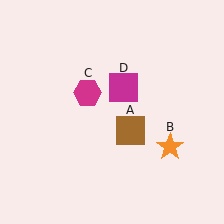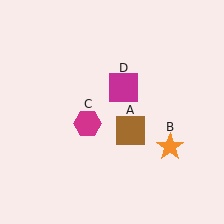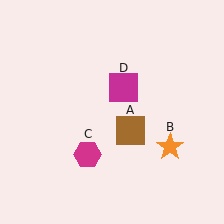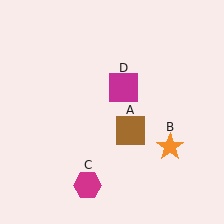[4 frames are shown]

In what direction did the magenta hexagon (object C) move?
The magenta hexagon (object C) moved down.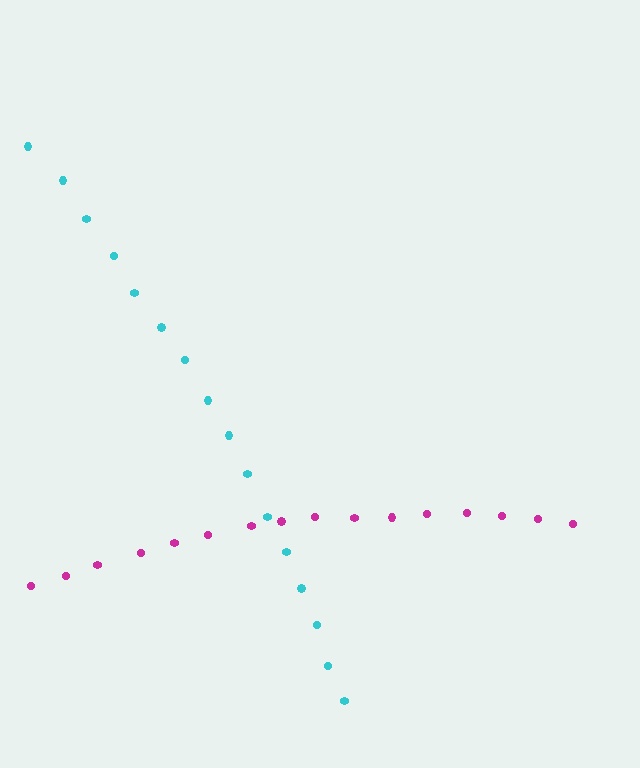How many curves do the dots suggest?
There are 2 distinct paths.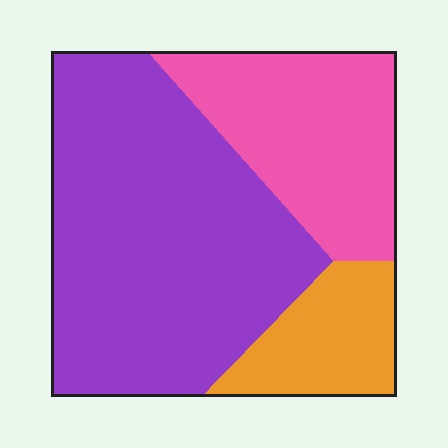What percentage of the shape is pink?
Pink covers about 30% of the shape.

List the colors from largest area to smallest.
From largest to smallest: purple, pink, orange.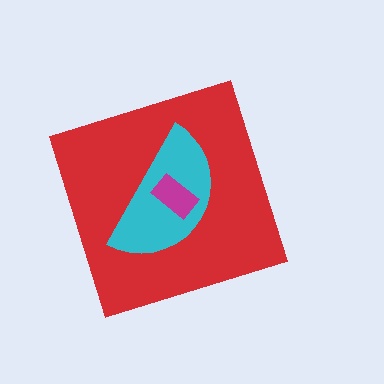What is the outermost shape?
The red diamond.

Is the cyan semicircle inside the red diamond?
Yes.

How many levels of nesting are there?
3.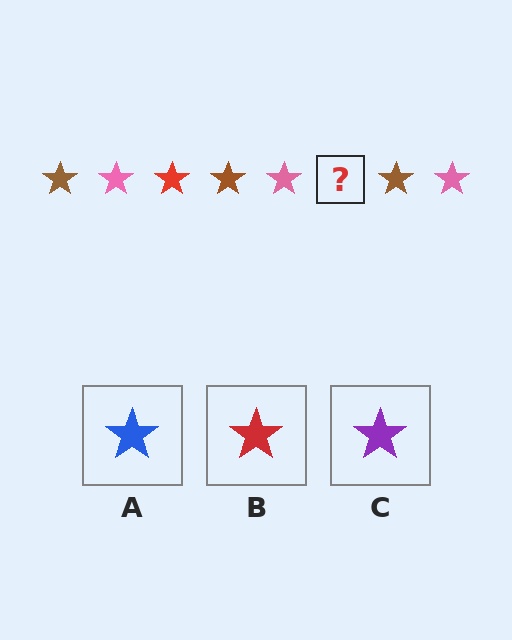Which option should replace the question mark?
Option B.